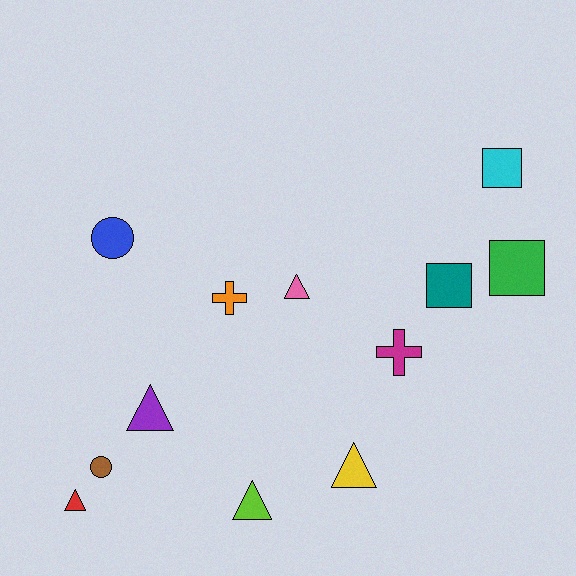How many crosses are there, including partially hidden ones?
There are 2 crosses.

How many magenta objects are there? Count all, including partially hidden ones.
There is 1 magenta object.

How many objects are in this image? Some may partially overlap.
There are 12 objects.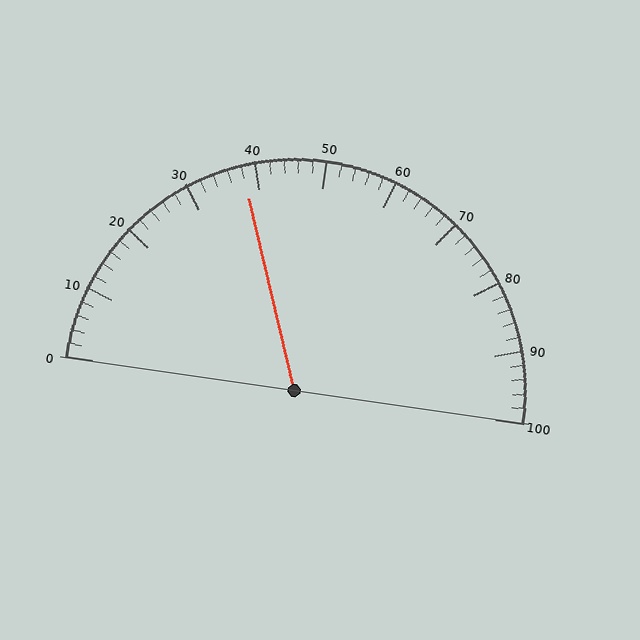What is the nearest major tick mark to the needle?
The nearest major tick mark is 40.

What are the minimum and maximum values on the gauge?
The gauge ranges from 0 to 100.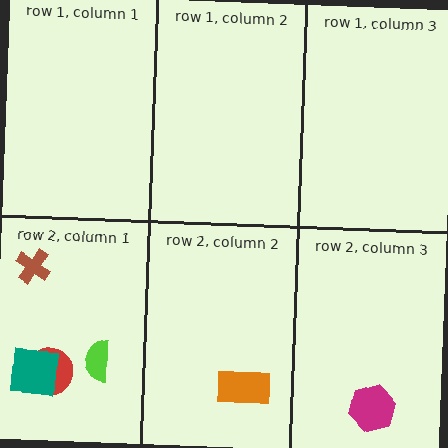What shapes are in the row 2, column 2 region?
The orange rectangle.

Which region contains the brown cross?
The row 2, column 1 region.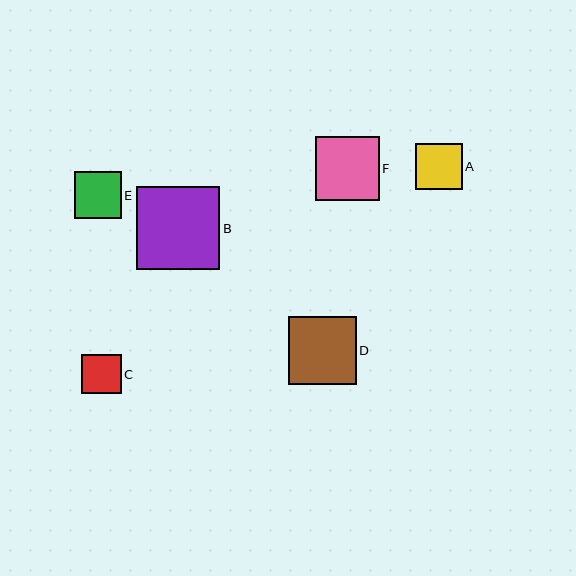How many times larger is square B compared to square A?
Square B is approximately 1.8 times the size of square A.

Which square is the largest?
Square B is the largest with a size of approximately 84 pixels.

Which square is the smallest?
Square C is the smallest with a size of approximately 40 pixels.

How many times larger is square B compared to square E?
Square B is approximately 1.8 times the size of square E.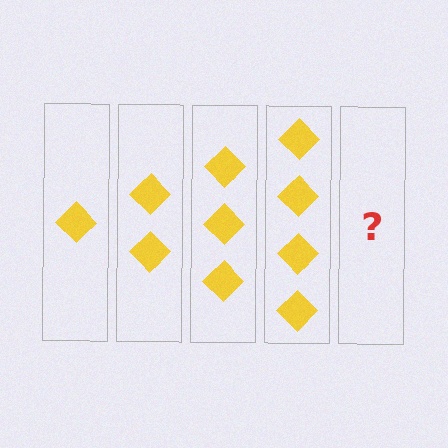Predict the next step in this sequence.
The next step is 5 diamonds.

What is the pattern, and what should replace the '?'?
The pattern is that each step adds one more diamond. The '?' should be 5 diamonds.